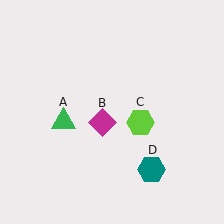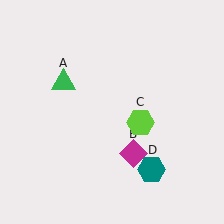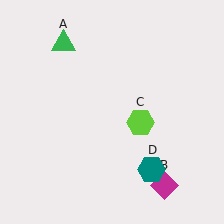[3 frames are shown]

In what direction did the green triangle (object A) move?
The green triangle (object A) moved up.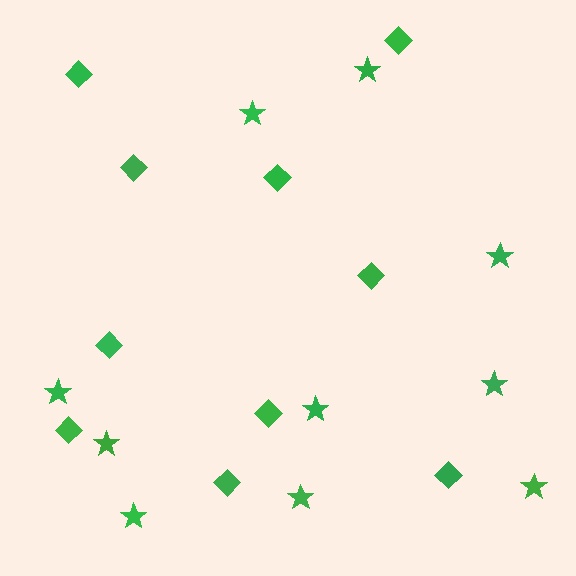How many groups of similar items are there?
There are 2 groups: one group of stars (10) and one group of diamonds (10).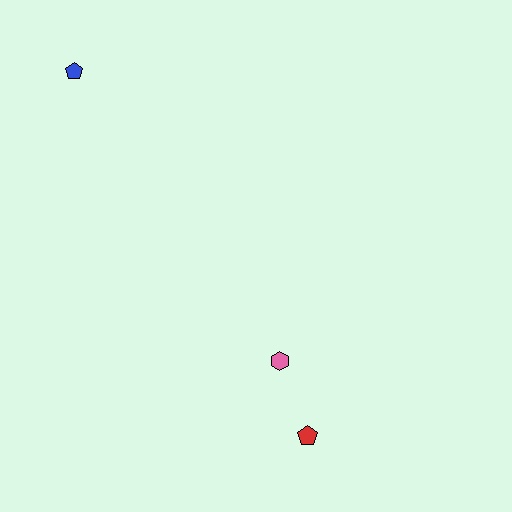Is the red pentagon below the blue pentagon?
Yes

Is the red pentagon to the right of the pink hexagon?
Yes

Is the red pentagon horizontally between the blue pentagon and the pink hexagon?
No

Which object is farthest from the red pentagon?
The blue pentagon is farthest from the red pentagon.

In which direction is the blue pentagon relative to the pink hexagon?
The blue pentagon is above the pink hexagon.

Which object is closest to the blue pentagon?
The pink hexagon is closest to the blue pentagon.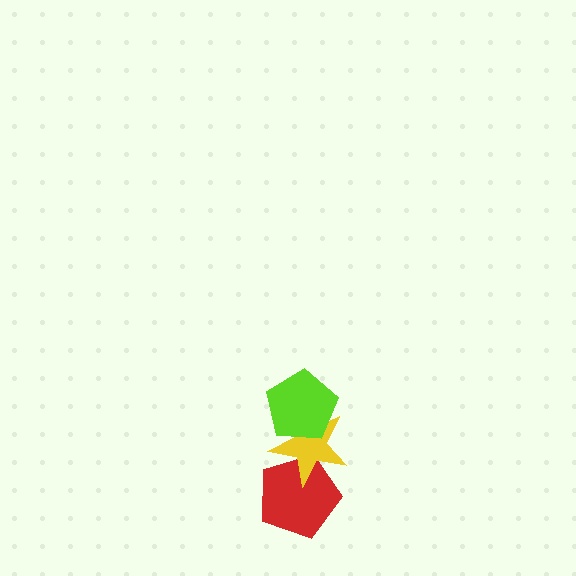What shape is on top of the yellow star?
The lime pentagon is on top of the yellow star.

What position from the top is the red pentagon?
The red pentagon is 3rd from the top.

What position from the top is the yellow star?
The yellow star is 2nd from the top.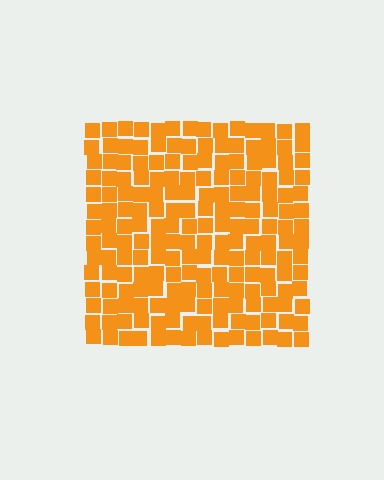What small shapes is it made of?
It is made of small squares.